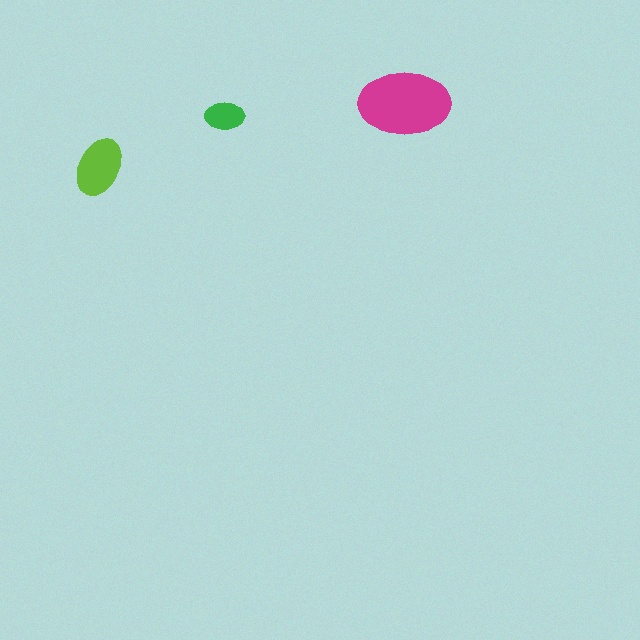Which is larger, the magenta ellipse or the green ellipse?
The magenta one.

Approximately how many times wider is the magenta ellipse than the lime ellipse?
About 1.5 times wider.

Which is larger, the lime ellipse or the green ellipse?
The lime one.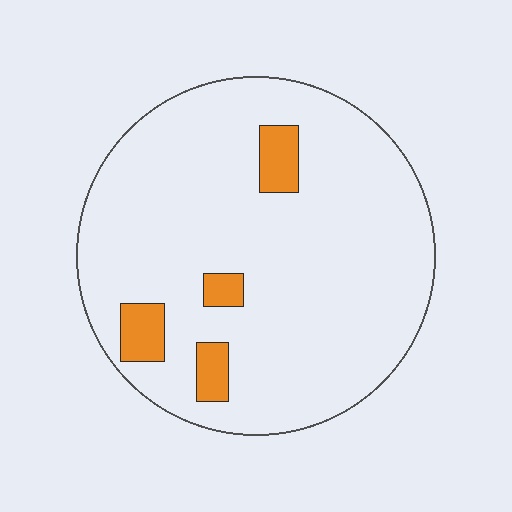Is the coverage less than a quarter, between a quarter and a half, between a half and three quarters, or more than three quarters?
Less than a quarter.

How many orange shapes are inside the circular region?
4.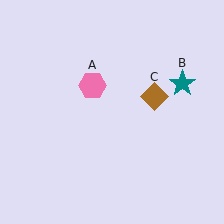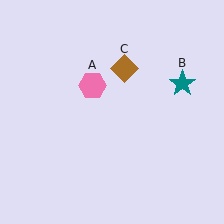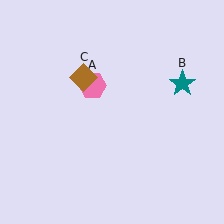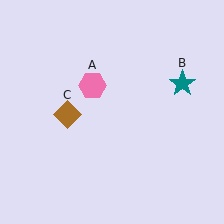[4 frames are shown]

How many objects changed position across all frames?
1 object changed position: brown diamond (object C).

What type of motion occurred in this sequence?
The brown diamond (object C) rotated counterclockwise around the center of the scene.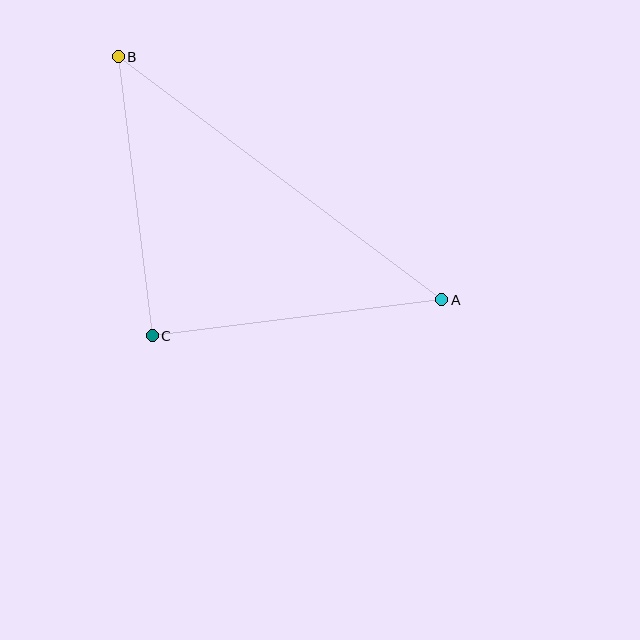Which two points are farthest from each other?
Points A and B are farthest from each other.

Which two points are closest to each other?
Points B and C are closest to each other.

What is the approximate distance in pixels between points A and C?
The distance between A and C is approximately 292 pixels.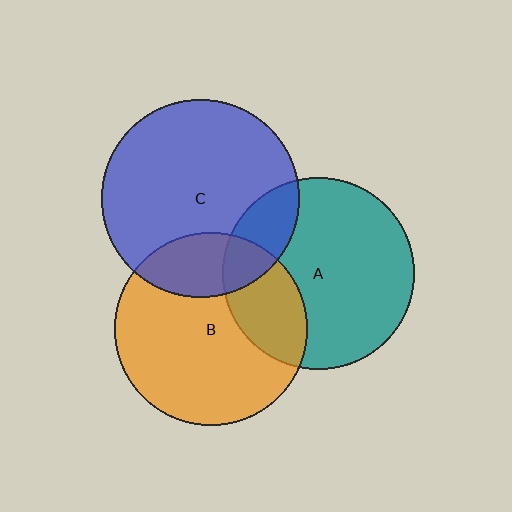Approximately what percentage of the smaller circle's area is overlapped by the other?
Approximately 20%.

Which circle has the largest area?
Circle C (blue).